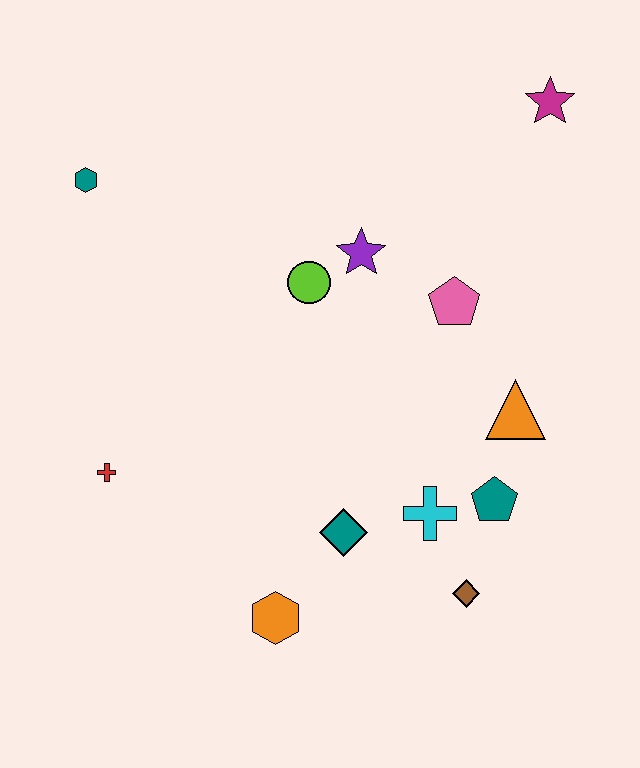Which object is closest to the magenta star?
The pink pentagon is closest to the magenta star.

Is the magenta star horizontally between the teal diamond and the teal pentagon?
No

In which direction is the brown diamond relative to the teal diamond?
The brown diamond is to the right of the teal diamond.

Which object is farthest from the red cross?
The magenta star is farthest from the red cross.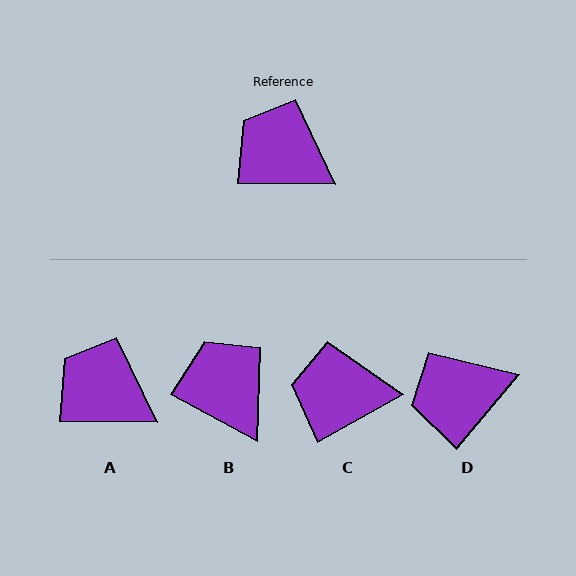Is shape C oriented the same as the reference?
No, it is off by about 29 degrees.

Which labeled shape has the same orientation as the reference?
A.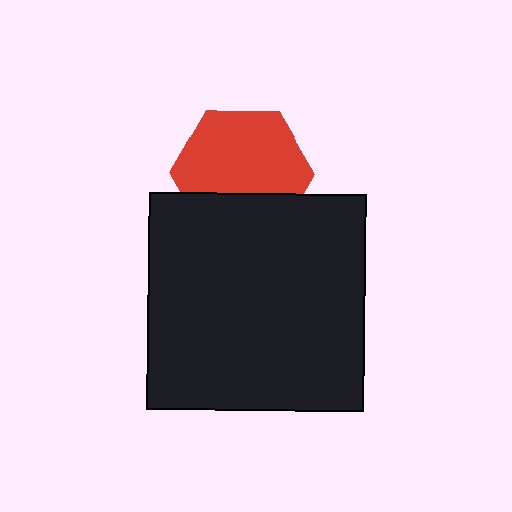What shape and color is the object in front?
The object in front is a black square.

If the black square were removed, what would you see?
You would see the complete red hexagon.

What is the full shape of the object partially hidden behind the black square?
The partially hidden object is a red hexagon.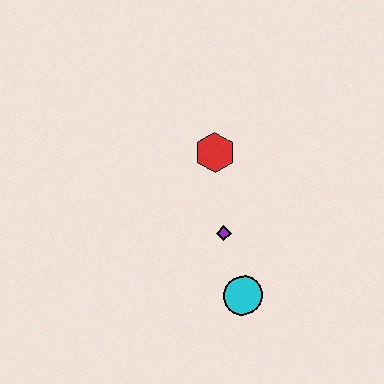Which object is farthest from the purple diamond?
The red hexagon is farthest from the purple diamond.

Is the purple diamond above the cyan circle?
Yes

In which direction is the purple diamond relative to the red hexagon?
The purple diamond is below the red hexagon.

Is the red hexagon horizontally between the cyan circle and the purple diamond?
No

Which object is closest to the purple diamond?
The cyan circle is closest to the purple diamond.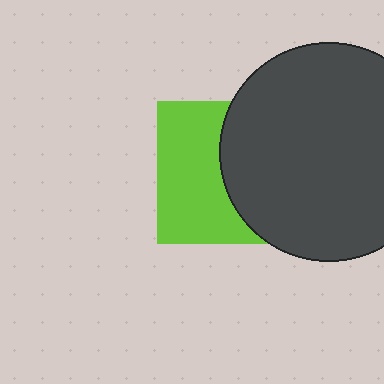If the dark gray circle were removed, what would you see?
You would see the complete lime square.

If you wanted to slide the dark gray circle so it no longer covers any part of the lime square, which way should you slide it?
Slide it right — that is the most direct way to separate the two shapes.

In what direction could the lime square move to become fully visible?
The lime square could move left. That would shift it out from behind the dark gray circle entirely.